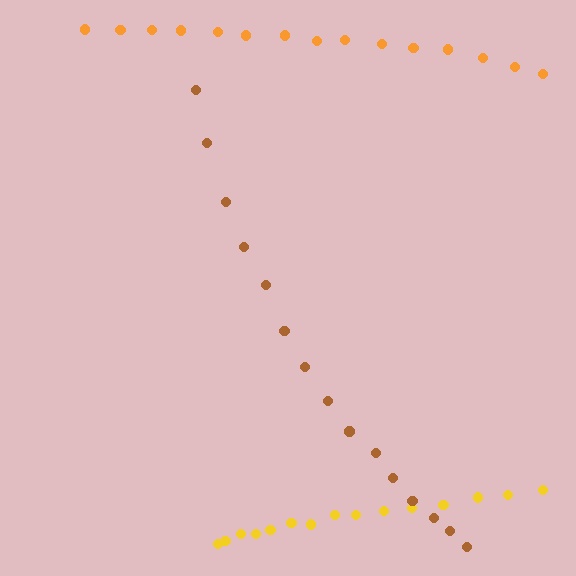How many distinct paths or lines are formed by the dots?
There are 3 distinct paths.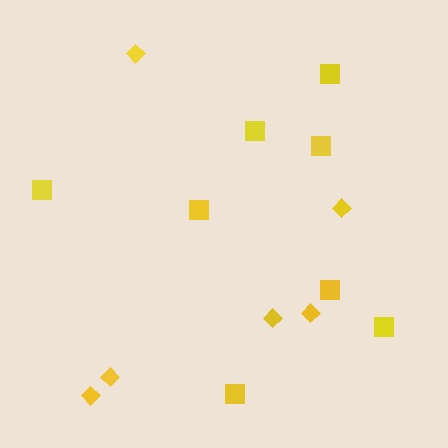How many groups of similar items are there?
There are 2 groups: one group of squares (8) and one group of diamonds (6).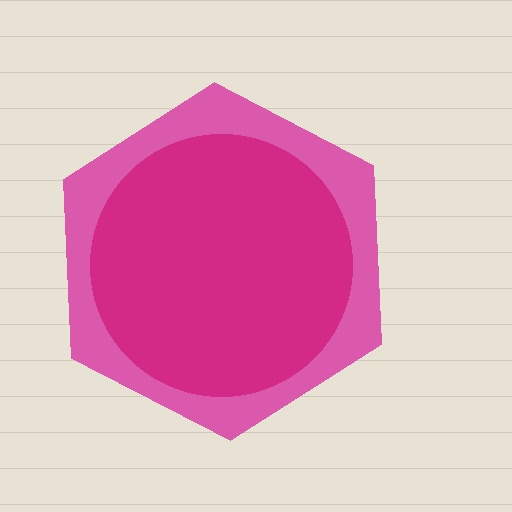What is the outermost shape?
The pink hexagon.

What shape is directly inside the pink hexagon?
The magenta circle.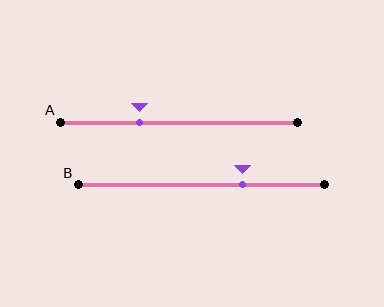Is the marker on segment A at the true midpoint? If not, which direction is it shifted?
No, the marker on segment A is shifted to the left by about 16% of the segment length.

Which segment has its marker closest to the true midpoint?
Segment A has its marker closest to the true midpoint.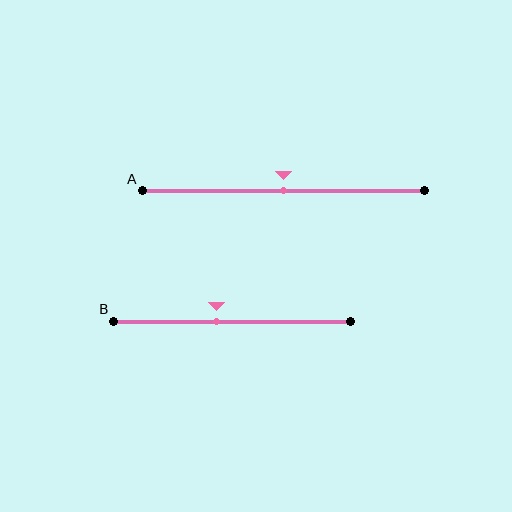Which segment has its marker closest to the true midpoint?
Segment A has its marker closest to the true midpoint.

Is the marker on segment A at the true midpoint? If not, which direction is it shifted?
Yes, the marker on segment A is at the true midpoint.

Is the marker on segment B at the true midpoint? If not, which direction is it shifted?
No, the marker on segment B is shifted to the left by about 6% of the segment length.